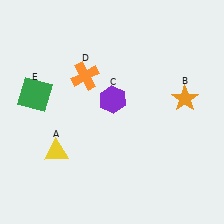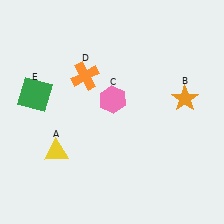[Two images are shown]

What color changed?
The hexagon (C) changed from purple in Image 1 to pink in Image 2.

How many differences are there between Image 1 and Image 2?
There is 1 difference between the two images.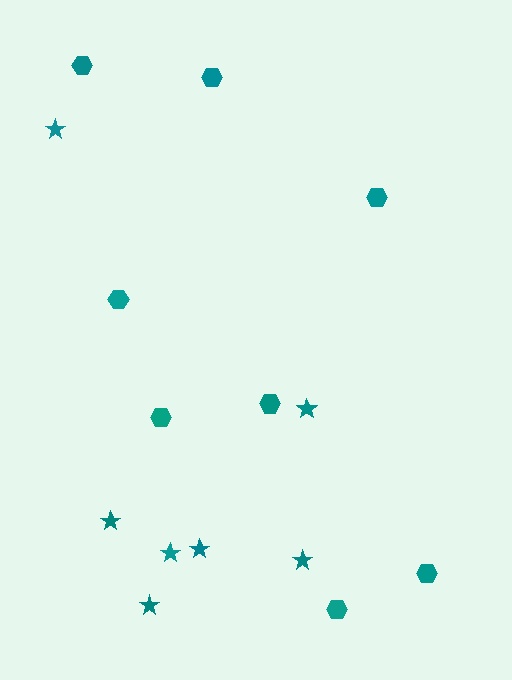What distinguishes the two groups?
There are 2 groups: one group of stars (7) and one group of hexagons (8).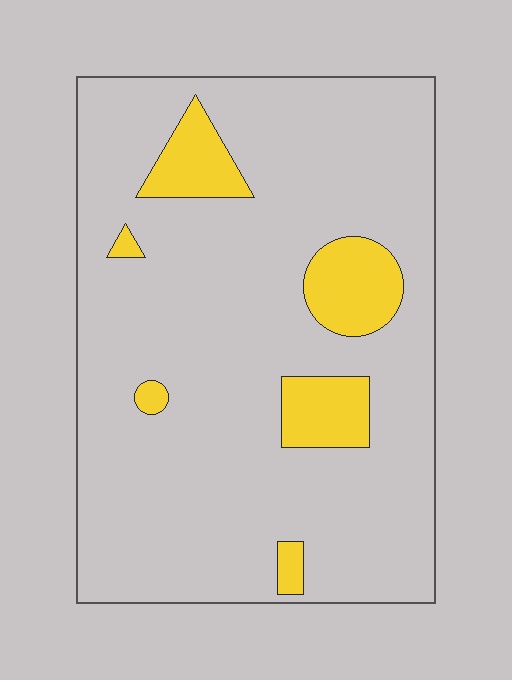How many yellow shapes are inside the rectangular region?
6.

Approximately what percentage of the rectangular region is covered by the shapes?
Approximately 15%.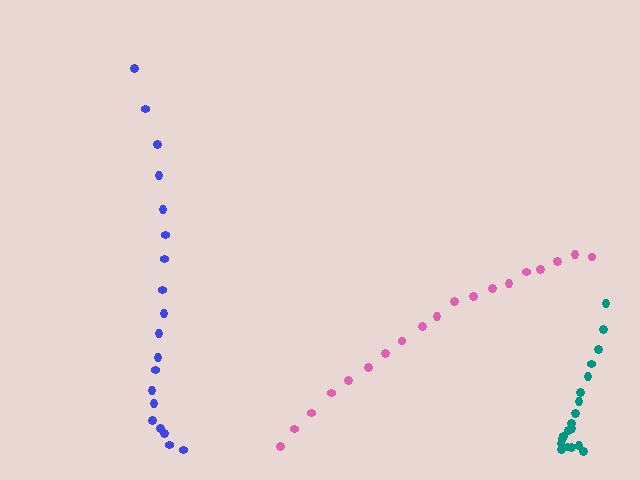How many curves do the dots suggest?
There are 3 distinct paths.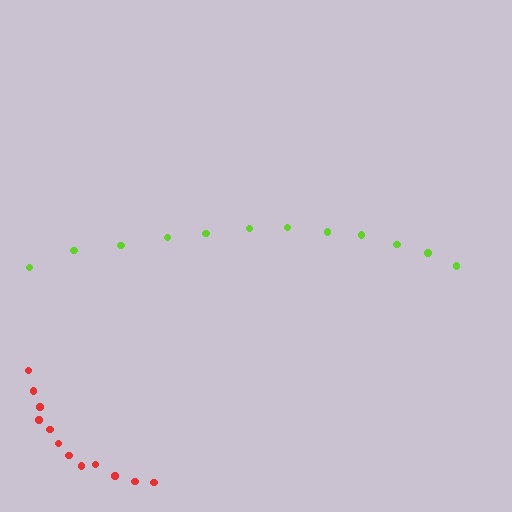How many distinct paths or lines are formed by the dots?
There are 2 distinct paths.